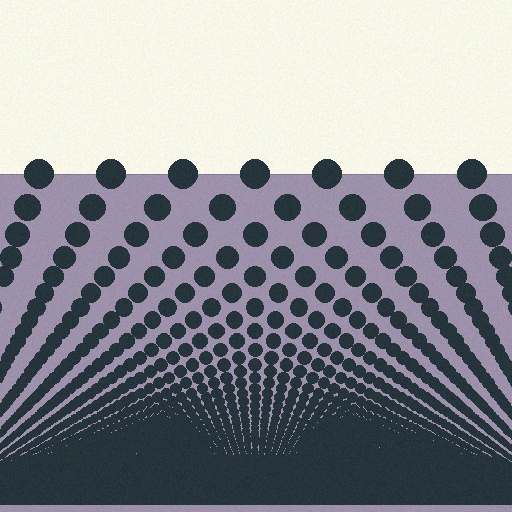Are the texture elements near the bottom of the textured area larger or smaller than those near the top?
Smaller. The gradient is inverted — elements near the bottom are smaller and denser.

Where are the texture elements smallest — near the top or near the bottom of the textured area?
Near the bottom.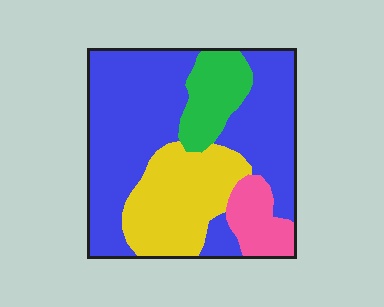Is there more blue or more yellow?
Blue.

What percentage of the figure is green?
Green covers around 10% of the figure.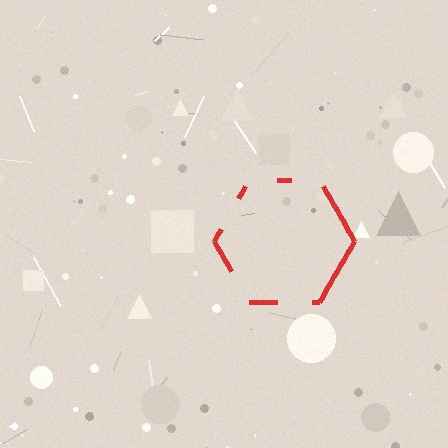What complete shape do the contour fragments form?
The contour fragments form a hexagon.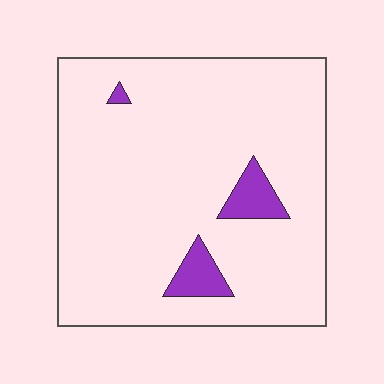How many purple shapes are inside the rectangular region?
3.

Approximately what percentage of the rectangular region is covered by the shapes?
Approximately 5%.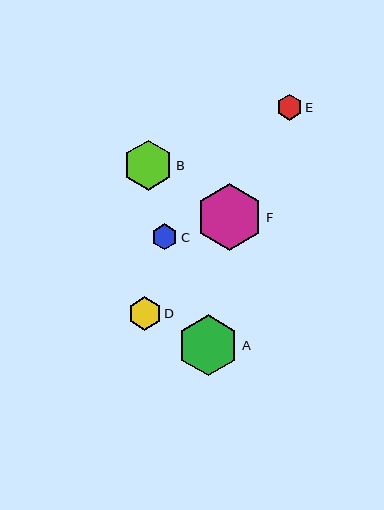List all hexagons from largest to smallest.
From largest to smallest: F, A, B, D, E, C.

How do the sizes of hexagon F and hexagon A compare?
Hexagon F and hexagon A are approximately the same size.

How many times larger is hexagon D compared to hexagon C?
Hexagon D is approximately 1.3 times the size of hexagon C.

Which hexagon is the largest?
Hexagon F is the largest with a size of approximately 67 pixels.